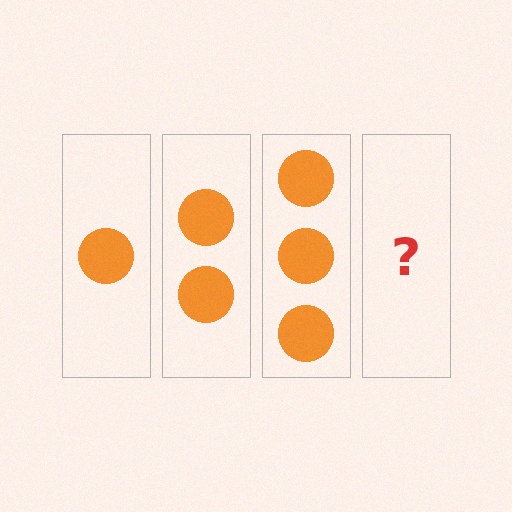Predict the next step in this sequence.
The next step is 4 circles.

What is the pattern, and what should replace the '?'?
The pattern is that each step adds one more circle. The '?' should be 4 circles.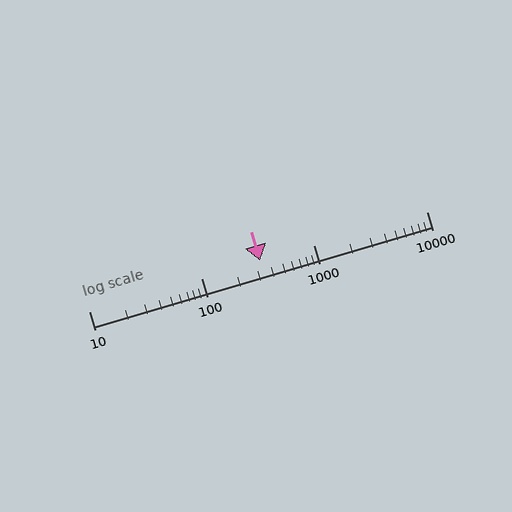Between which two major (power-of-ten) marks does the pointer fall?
The pointer is between 100 and 1000.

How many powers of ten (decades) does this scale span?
The scale spans 3 decades, from 10 to 10000.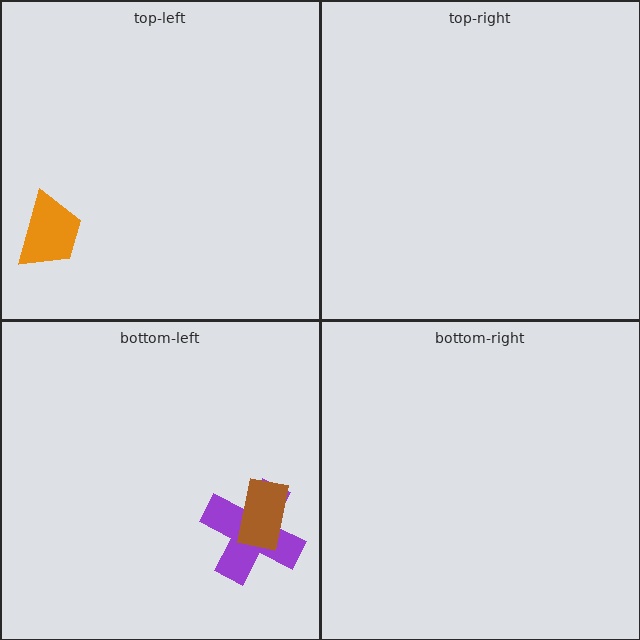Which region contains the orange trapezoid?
The top-left region.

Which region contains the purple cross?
The bottom-left region.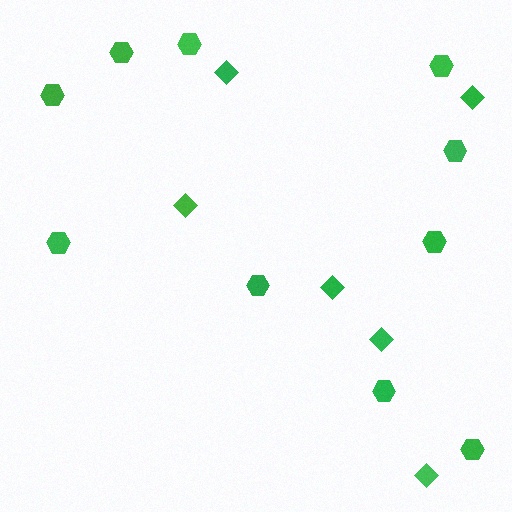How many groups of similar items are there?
There are 2 groups: one group of diamonds (6) and one group of hexagons (10).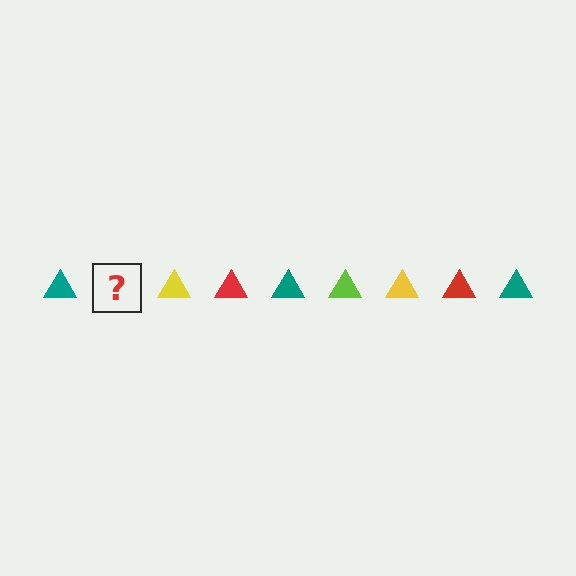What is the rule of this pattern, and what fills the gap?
The rule is that the pattern cycles through teal, lime, yellow, red triangles. The gap should be filled with a lime triangle.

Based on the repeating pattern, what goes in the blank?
The blank should be a lime triangle.